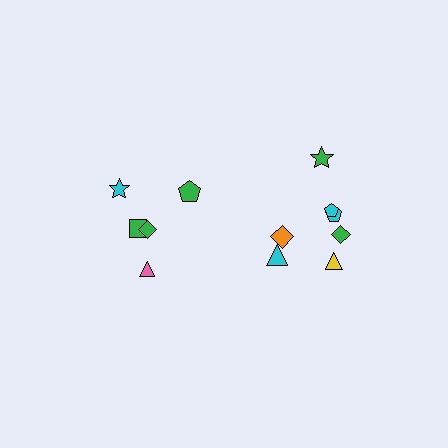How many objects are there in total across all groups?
There are 12 objects.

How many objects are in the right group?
There are 7 objects.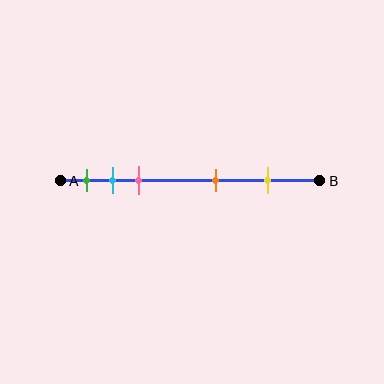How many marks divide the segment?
There are 5 marks dividing the segment.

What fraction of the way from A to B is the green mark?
The green mark is approximately 10% (0.1) of the way from A to B.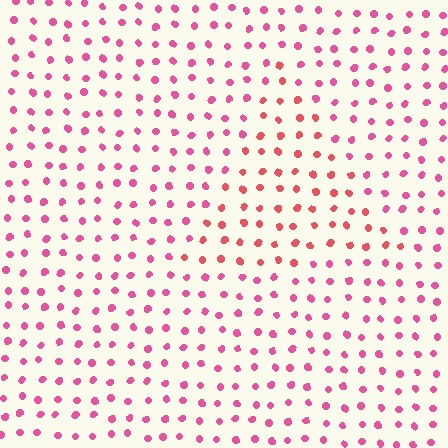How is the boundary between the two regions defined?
The boundary is defined purely by a slight shift in hue (about 26 degrees). Spacing, size, and orientation are identical on both sides.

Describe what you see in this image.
The image is filled with small pink elements in a uniform arrangement. A triangle-shaped region is visible where the elements are tinted to a slightly different hue, forming a subtle color boundary.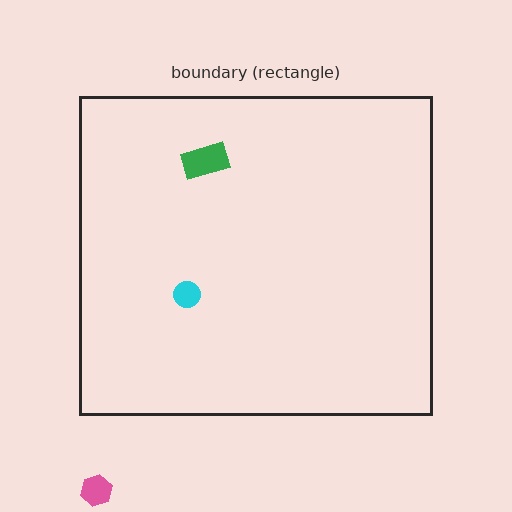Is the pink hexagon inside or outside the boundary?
Outside.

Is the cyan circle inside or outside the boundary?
Inside.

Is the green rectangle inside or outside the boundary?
Inside.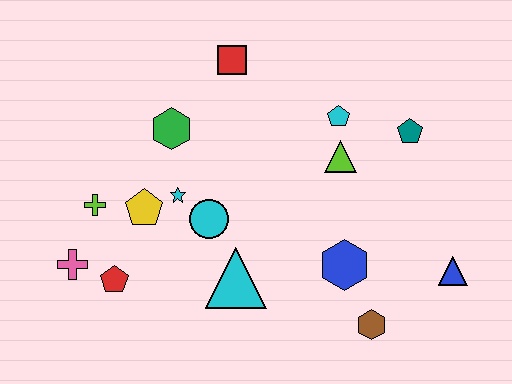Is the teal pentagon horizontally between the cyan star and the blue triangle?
Yes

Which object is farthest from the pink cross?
The blue triangle is farthest from the pink cross.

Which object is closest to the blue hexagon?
The brown hexagon is closest to the blue hexagon.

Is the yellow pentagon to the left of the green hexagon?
Yes